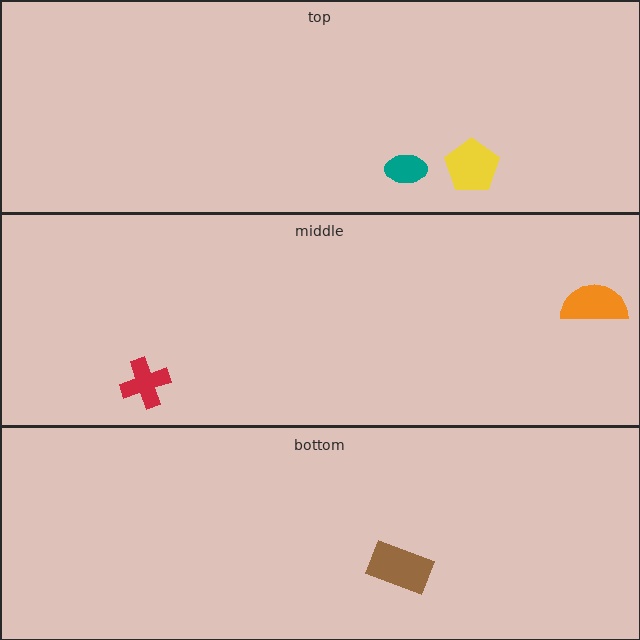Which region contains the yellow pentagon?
The top region.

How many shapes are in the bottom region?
1.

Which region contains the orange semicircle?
The middle region.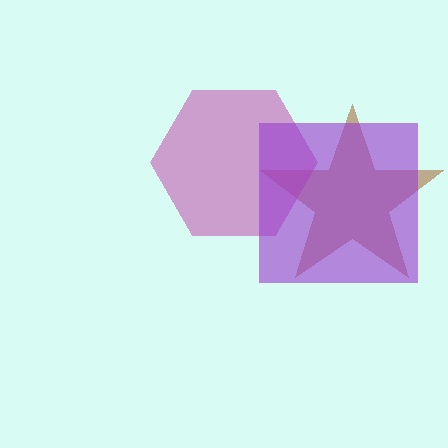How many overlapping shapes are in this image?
There are 3 overlapping shapes in the image.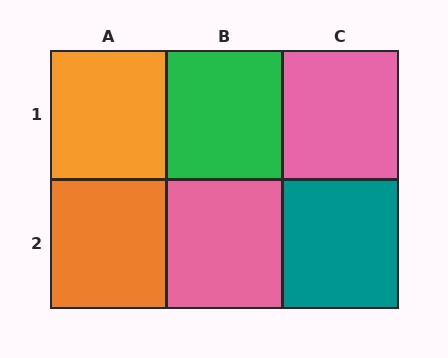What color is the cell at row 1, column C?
Pink.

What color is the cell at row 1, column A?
Orange.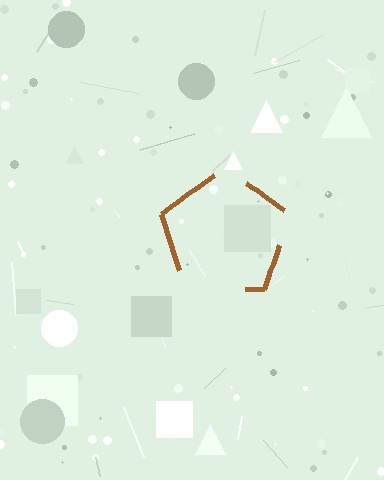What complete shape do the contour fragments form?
The contour fragments form a pentagon.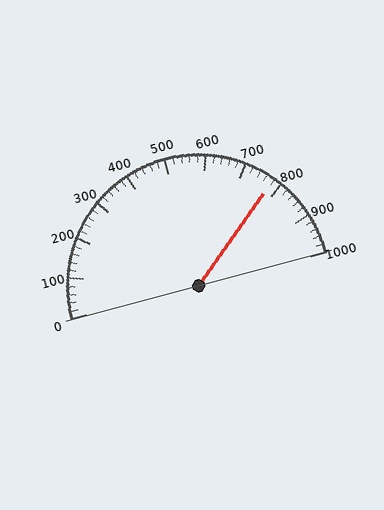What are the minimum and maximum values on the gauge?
The gauge ranges from 0 to 1000.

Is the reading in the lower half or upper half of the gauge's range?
The reading is in the upper half of the range (0 to 1000).